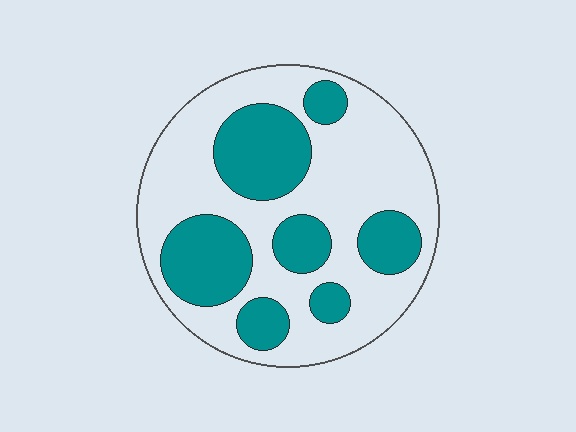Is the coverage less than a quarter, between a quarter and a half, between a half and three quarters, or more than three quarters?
Between a quarter and a half.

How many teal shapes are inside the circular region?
7.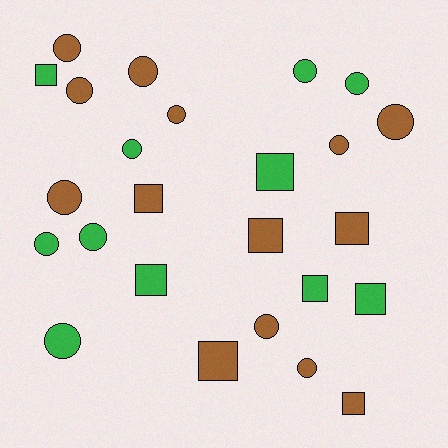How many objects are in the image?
There are 25 objects.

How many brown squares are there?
There are 5 brown squares.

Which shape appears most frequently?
Circle, with 15 objects.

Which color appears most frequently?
Brown, with 14 objects.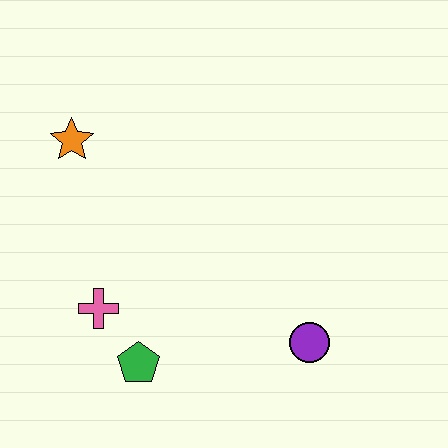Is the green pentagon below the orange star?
Yes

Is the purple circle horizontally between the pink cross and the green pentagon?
No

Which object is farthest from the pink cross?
The purple circle is farthest from the pink cross.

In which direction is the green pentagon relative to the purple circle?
The green pentagon is to the left of the purple circle.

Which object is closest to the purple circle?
The green pentagon is closest to the purple circle.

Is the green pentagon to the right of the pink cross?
Yes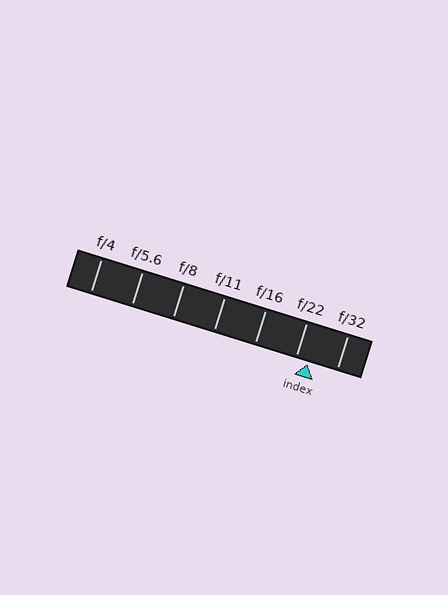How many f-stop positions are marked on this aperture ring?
There are 7 f-stop positions marked.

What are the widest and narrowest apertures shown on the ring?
The widest aperture shown is f/4 and the narrowest is f/32.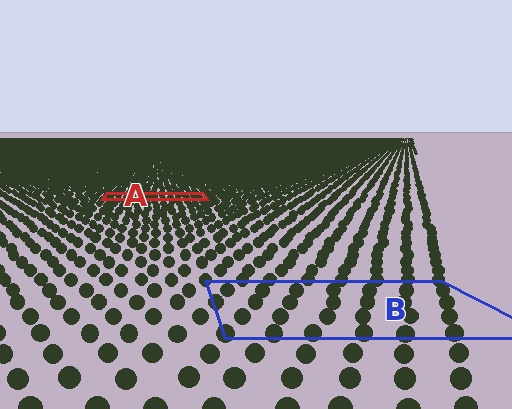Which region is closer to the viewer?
Region B is closer. The texture elements there are larger and more spread out.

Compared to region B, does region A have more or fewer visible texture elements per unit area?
Region A has more texture elements per unit area — they are packed more densely because it is farther away.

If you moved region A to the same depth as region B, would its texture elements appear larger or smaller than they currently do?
They would appear larger. At a closer depth, the same texture elements are projected at a bigger on-screen size.